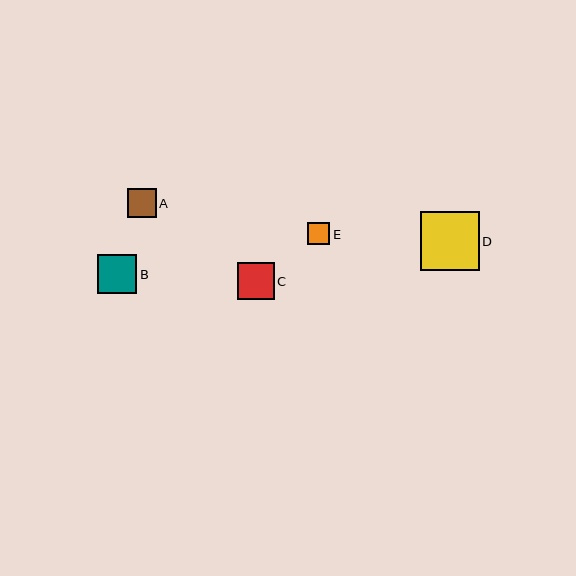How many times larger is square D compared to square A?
Square D is approximately 2.0 times the size of square A.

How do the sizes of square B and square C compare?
Square B and square C are approximately the same size.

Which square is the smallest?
Square E is the smallest with a size of approximately 23 pixels.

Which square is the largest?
Square D is the largest with a size of approximately 59 pixels.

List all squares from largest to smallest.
From largest to smallest: D, B, C, A, E.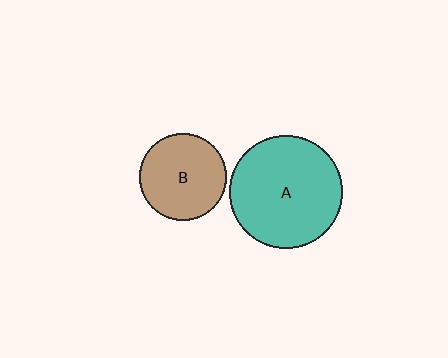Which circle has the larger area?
Circle A (teal).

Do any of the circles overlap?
No, none of the circles overlap.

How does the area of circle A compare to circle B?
Approximately 1.7 times.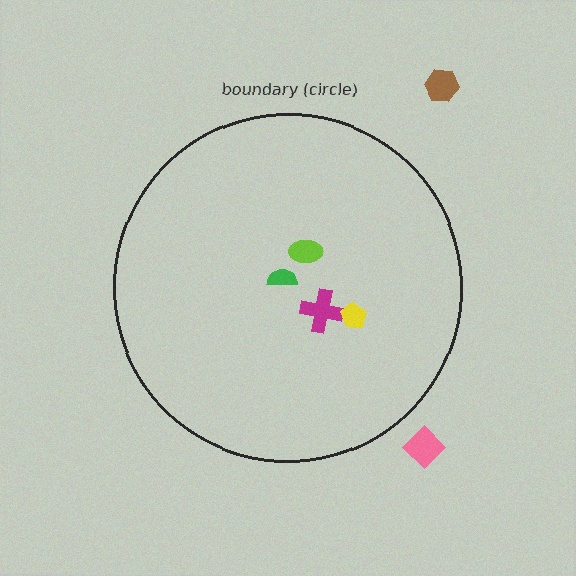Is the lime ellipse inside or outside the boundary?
Inside.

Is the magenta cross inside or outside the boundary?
Inside.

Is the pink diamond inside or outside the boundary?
Outside.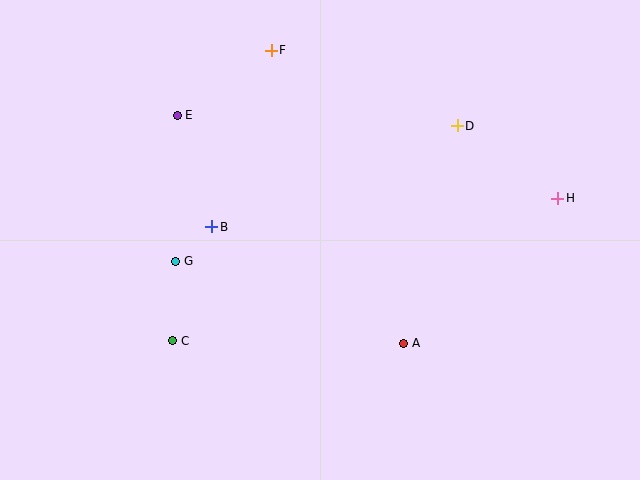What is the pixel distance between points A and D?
The distance between A and D is 224 pixels.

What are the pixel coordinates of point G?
Point G is at (176, 261).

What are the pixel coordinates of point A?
Point A is at (404, 343).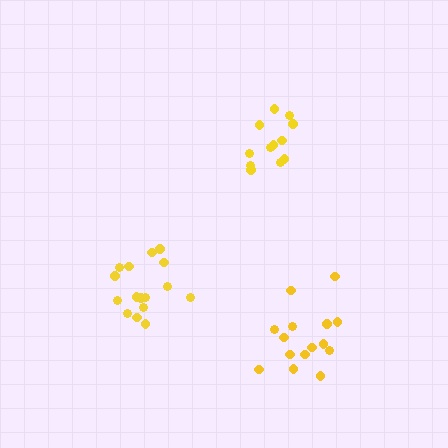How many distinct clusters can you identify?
There are 3 distinct clusters.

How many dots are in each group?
Group 1: 16 dots, Group 2: 15 dots, Group 3: 12 dots (43 total).